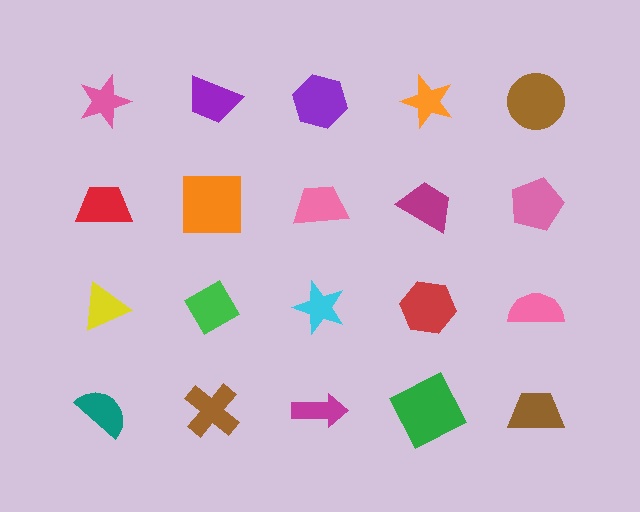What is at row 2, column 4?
A magenta trapezoid.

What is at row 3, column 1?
A yellow triangle.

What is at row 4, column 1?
A teal semicircle.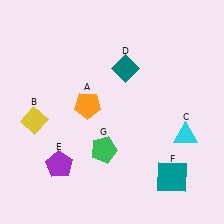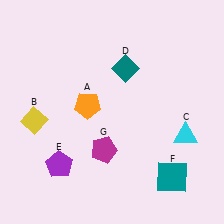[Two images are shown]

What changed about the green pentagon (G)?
In Image 1, G is green. In Image 2, it changed to magenta.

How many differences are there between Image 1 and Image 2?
There is 1 difference between the two images.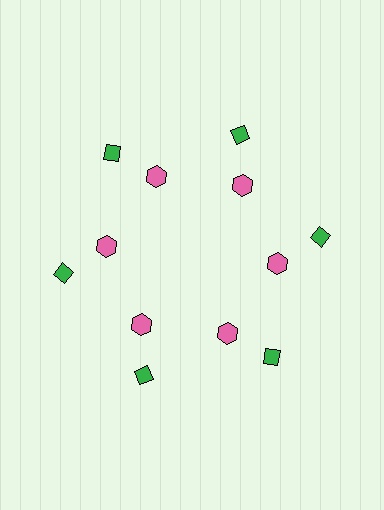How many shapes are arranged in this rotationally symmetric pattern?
There are 12 shapes, arranged in 6 groups of 2.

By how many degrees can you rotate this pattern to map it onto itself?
The pattern maps onto itself every 60 degrees of rotation.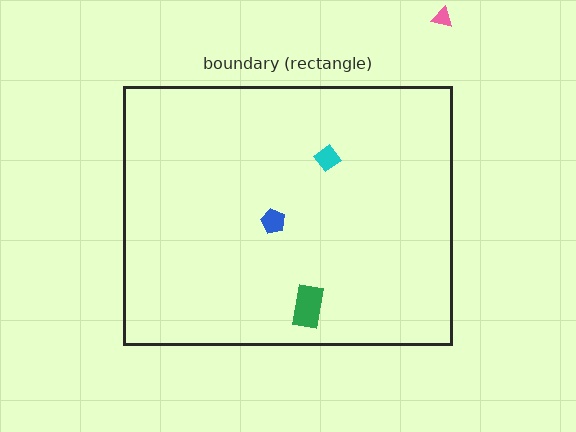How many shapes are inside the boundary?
3 inside, 1 outside.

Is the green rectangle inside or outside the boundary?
Inside.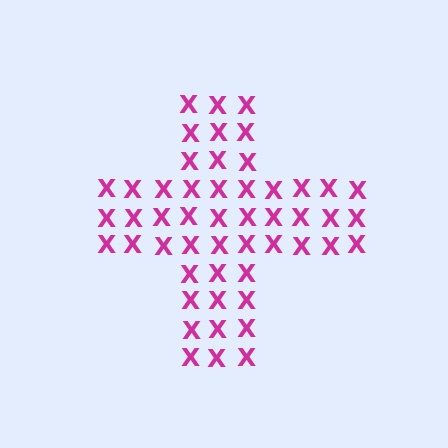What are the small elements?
The small elements are letter X's.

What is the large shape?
The large shape is a cross.